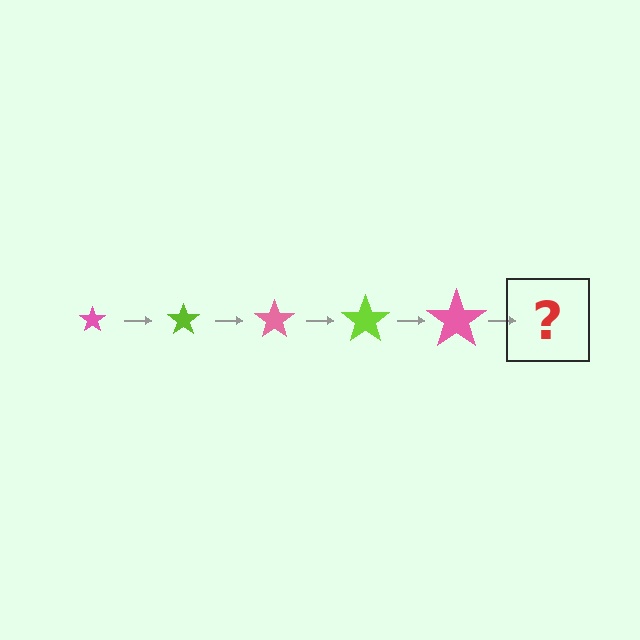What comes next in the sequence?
The next element should be a lime star, larger than the previous one.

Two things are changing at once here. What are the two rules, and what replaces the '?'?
The two rules are that the star grows larger each step and the color cycles through pink and lime. The '?' should be a lime star, larger than the previous one.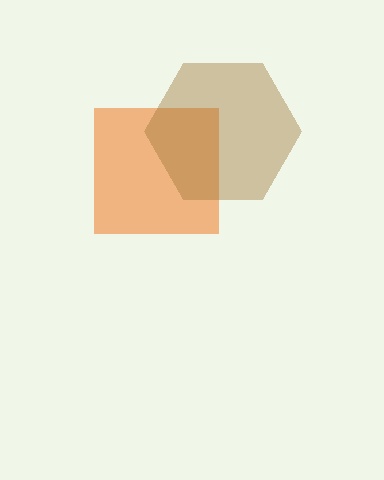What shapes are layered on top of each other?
The layered shapes are: an orange square, a brown hexagon.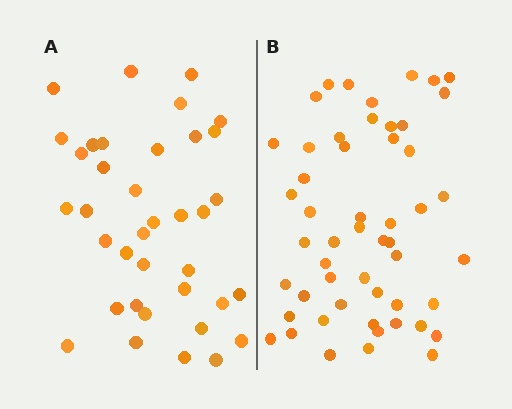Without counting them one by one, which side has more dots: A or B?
Region B (the right region) has more dots.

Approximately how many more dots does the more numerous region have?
Region B has approximately 15 more dots than region A.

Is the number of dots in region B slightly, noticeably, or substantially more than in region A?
Region B has noticeably more, but not dramatically so. The ratio is roughly 1.4 to 1.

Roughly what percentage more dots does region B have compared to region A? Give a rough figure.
About 40% more.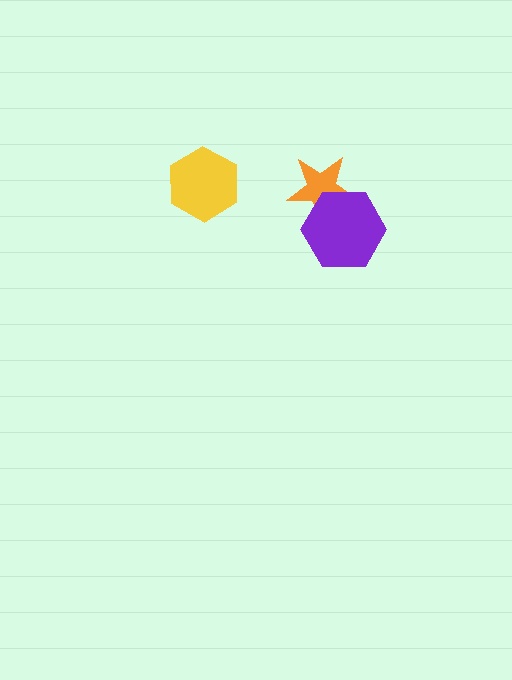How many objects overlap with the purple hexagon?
1 object overlaps with the purple hexagon.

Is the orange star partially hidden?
Yes, it is partially covered by another shape.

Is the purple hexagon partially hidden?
No, no other shape covers it.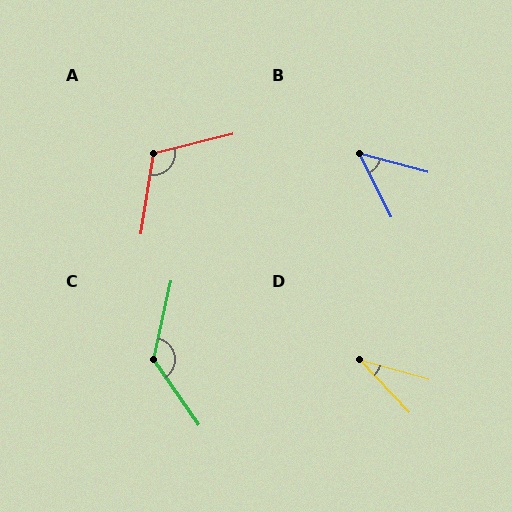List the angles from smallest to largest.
D (31°), B (48°), A (113°), C (132°).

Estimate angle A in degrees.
Approximately 113 degrees.